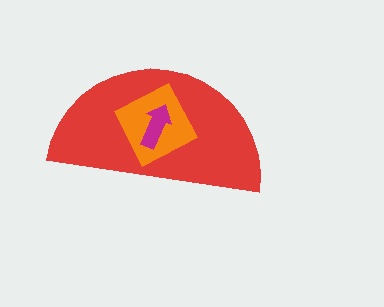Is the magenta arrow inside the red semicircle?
Yes.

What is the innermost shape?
The magenta arrow.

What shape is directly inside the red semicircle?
The orange square.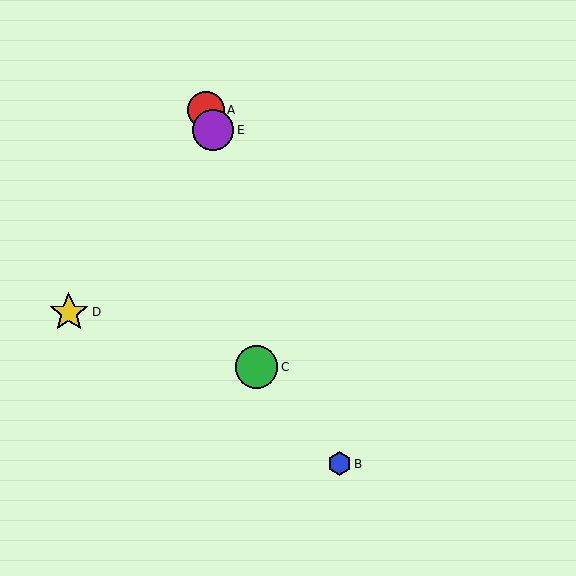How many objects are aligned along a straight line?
3 objects (A, B, E) are aligned along a straight line.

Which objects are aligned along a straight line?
Objects A, B, E are aligned along a straight line.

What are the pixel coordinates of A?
Object A is at (206, 110).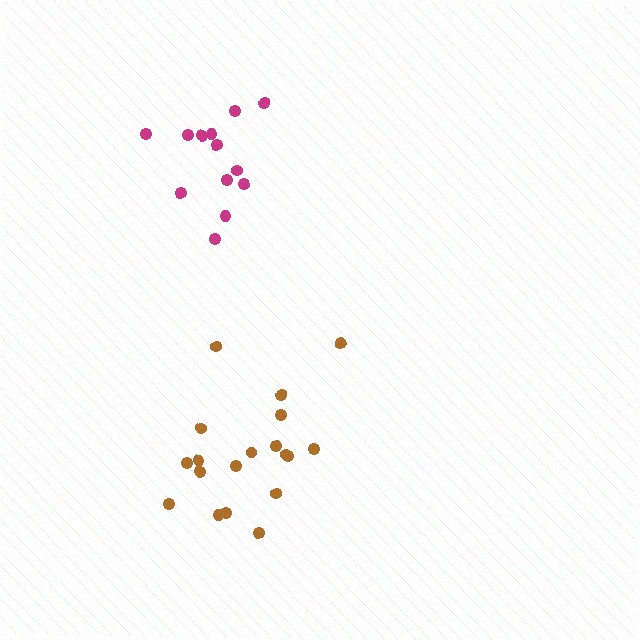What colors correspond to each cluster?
The clusters are colored: brown, magenta.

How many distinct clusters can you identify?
There are 2 distinct clusters.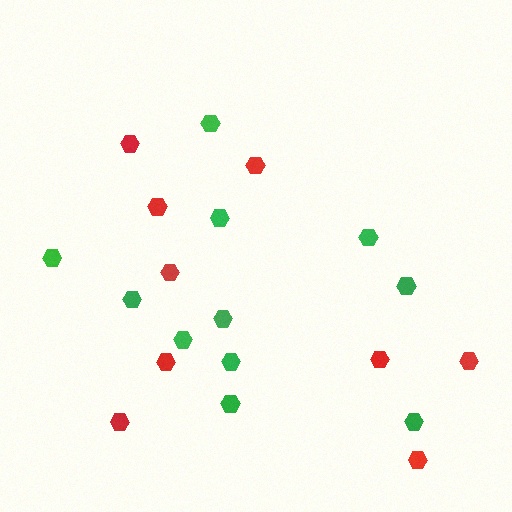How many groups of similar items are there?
There are 2 groups: one group of green hexagons (11) and one group of red hexagons (9).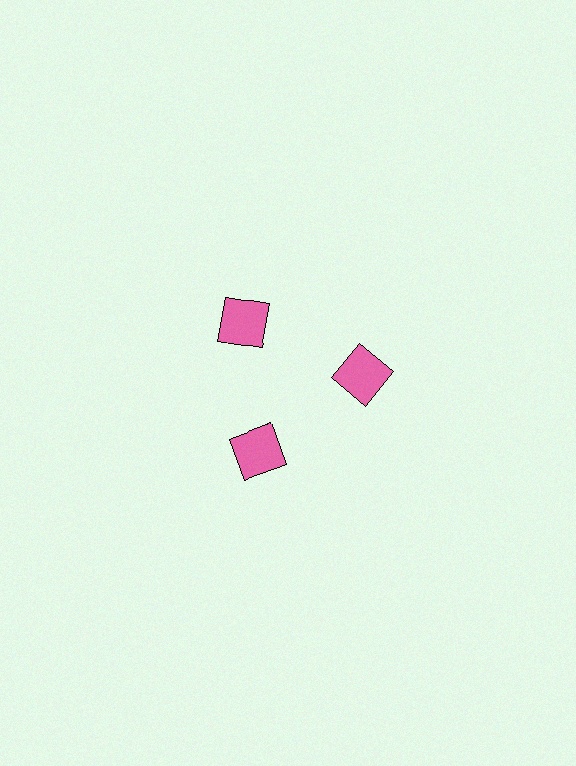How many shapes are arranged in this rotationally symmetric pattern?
There are 3 shapes, arranged in 3 groups of 1.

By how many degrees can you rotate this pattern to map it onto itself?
The pattern maps onto itself every 120 degrees of rotation.